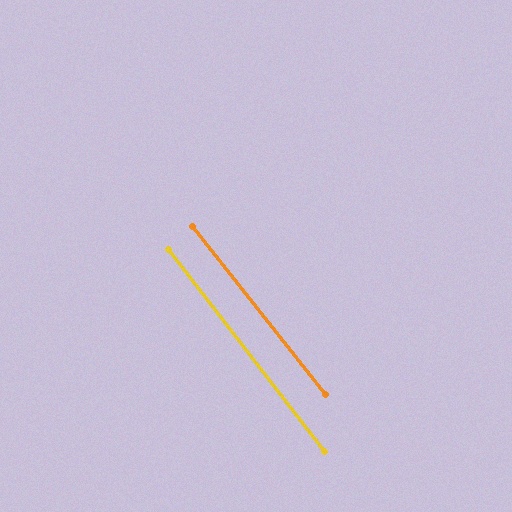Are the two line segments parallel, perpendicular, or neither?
Parallel — their directions differ by only 0.6°.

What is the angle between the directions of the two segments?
Approximately 1 degree.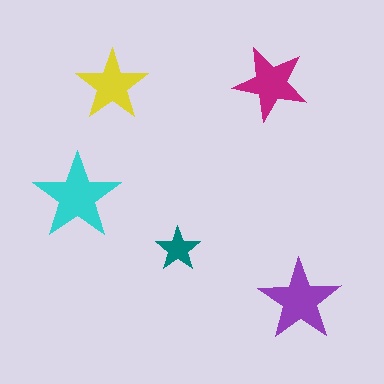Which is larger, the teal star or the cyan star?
The cyan one.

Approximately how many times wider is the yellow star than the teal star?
About 1.5 times wider.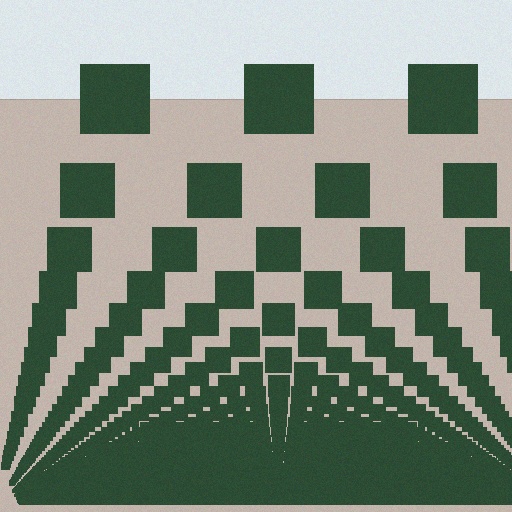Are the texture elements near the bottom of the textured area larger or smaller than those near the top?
Smaller. The gradient is inverted — elements near the bottom are smaller and denser.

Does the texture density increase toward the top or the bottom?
Density increases toward the bottom.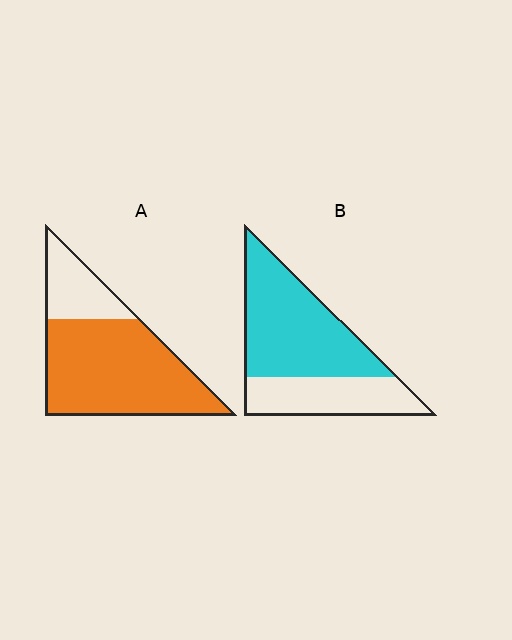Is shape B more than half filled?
Yes.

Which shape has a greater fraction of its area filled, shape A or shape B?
Shape A.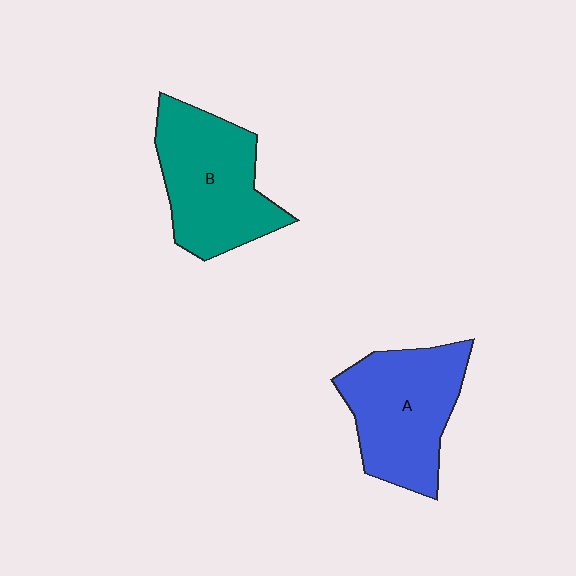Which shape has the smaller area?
Shape A (blue).